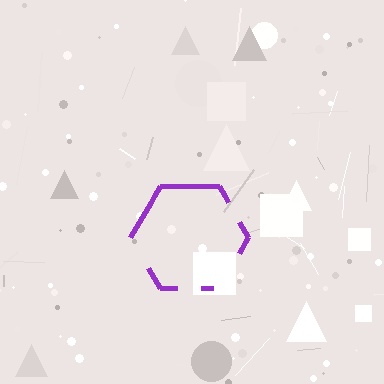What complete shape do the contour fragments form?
The contour fragments form a hexagon.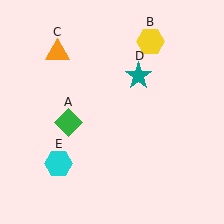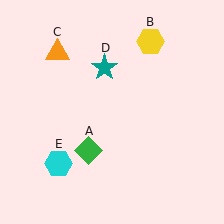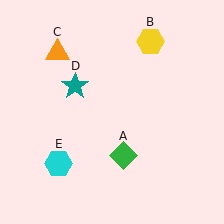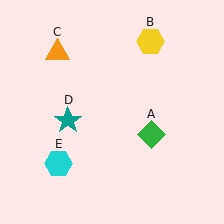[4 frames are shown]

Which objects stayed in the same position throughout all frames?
Yellow hexagon (object B) and orange triangle (object C) and cyan hexagon (object E) remained stationary.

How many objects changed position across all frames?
2 objects changed position: green diamond (object A), teal star (object D).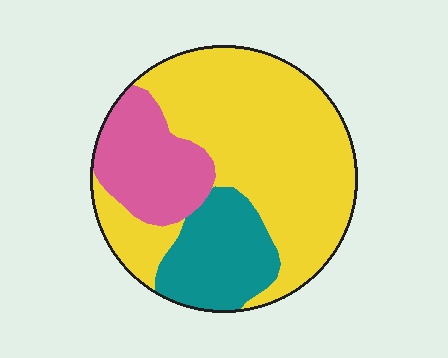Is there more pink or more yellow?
Yellow.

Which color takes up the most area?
Yellow, at roughly 60%.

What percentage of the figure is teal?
Teal takes up less than a quarter of the figure.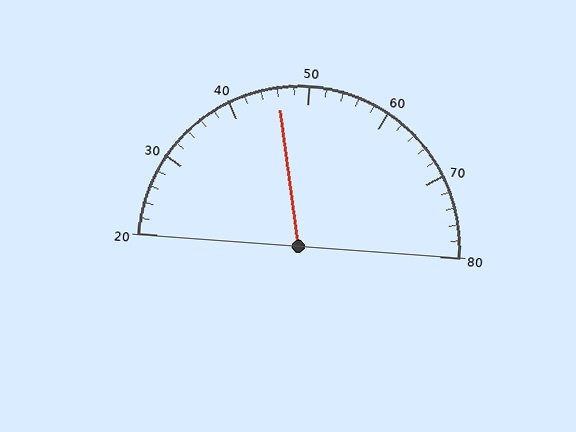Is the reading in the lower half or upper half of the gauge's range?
The reading is in the lower half of the range (20 to 80).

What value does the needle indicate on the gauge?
The needle indicates approximately 46.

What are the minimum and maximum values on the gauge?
The gauge ranges from 20 to 80.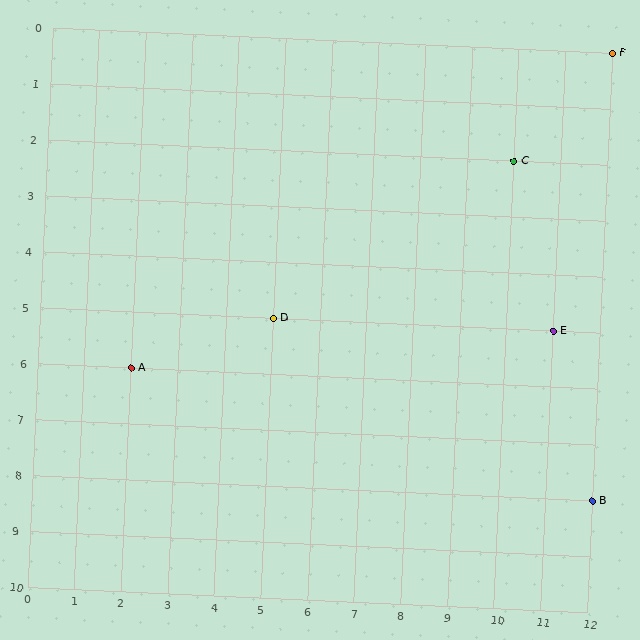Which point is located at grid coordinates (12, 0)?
Point F is at (12, 0).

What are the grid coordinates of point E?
Point E is at grid coordinates (11, 5).